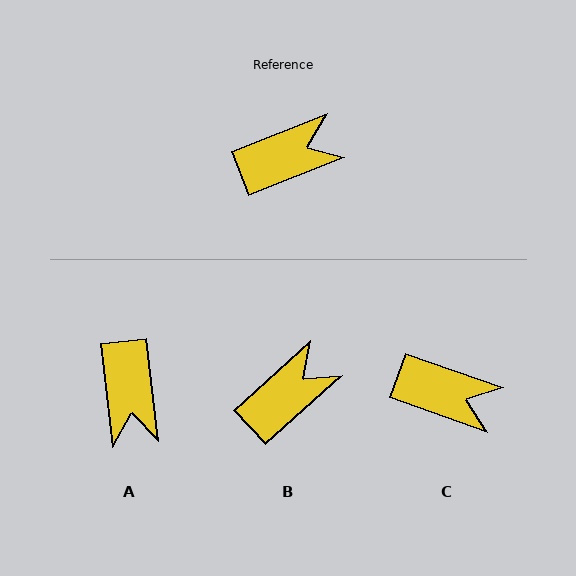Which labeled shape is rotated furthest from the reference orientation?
A, about 105 degrees away.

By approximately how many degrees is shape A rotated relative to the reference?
Approximately 105 degrees clockwise.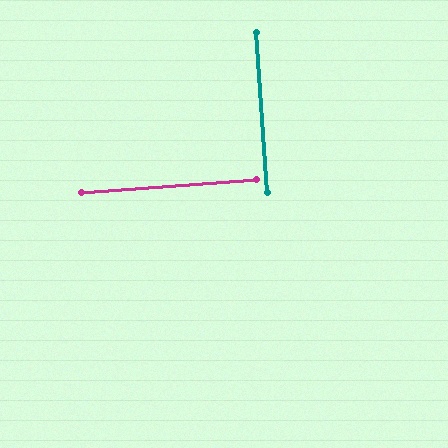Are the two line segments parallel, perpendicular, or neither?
Perpendicular — they meet at approximately 90°.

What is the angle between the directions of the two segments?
Approximately 90 degrees.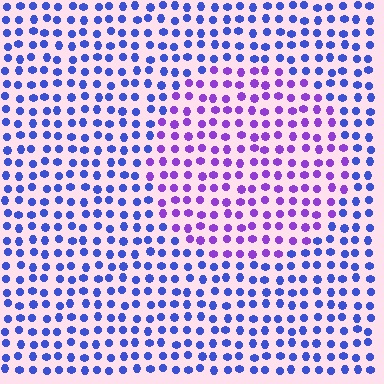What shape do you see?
I see a circle.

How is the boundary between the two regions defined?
The boundary is defined purely by a slight shift in hue (about 42 degrees). Spacing, size, and orientation are identical on both sides.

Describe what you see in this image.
The image is filled with small blue elements in a uniform arrangement. A circle-shaped region is visible where the elements are tinted to a slightly different hue, forming a subtle color boundary.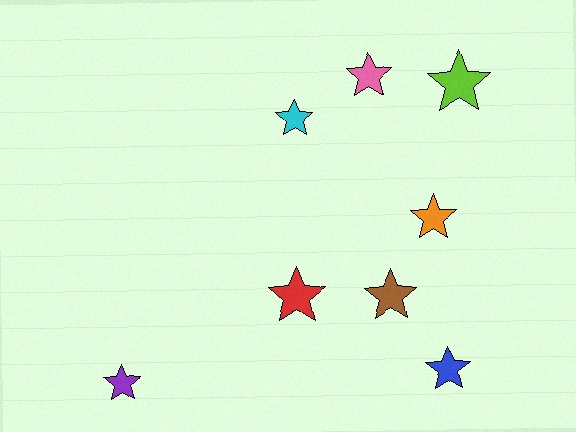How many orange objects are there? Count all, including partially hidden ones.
There is 1 orange object.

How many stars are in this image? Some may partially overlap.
There are 8 stars.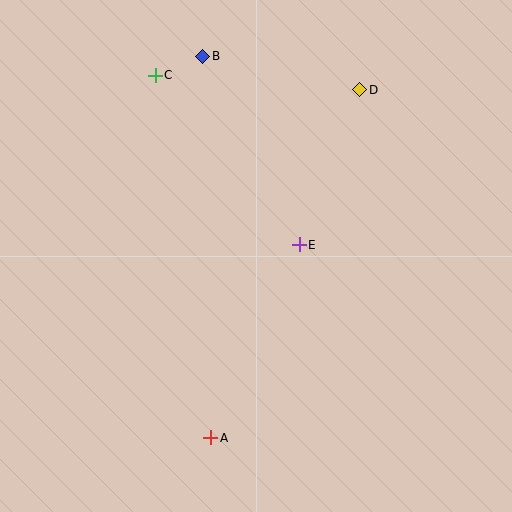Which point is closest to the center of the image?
Point E at (299, 245) is closest to the center.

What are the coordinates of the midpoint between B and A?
The midpoint between B and A is at (207, 247).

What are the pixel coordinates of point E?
Point E is at (299, 245).